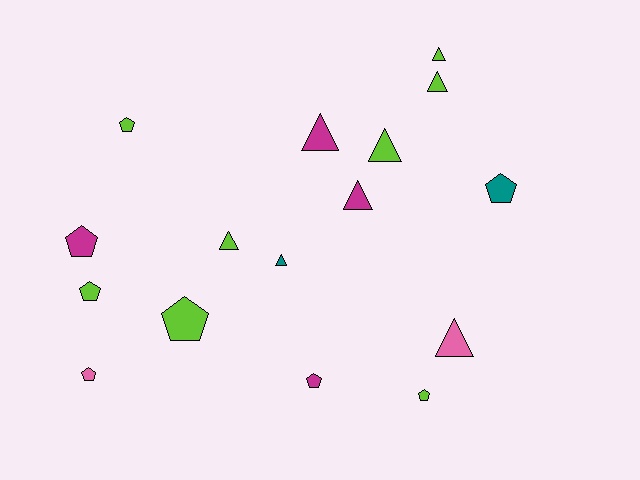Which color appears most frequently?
Lime, with 8 objects.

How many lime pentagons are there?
There are 4 lime pentagons.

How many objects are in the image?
There are 16 objects.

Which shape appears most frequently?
Triangle, with 8 objects.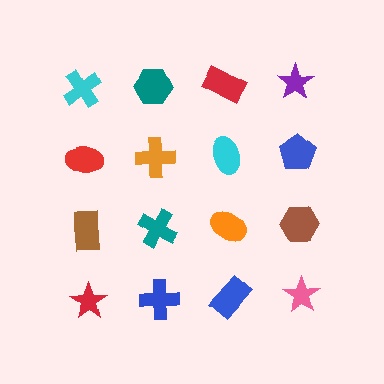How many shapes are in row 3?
4 shapes.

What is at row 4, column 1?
A red star.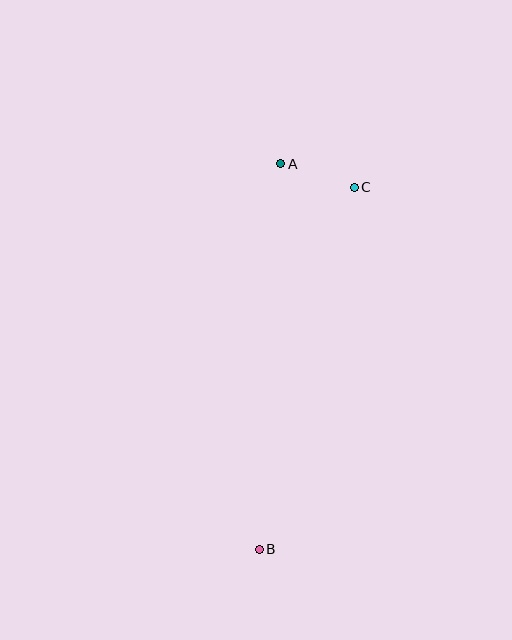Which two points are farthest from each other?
Points A and B are farthest from each other.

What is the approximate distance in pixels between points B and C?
The distance between B and C is approximately 374 pixels.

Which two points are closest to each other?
Points A and C are closest to each other.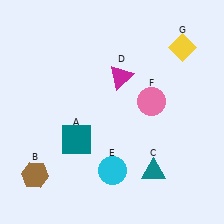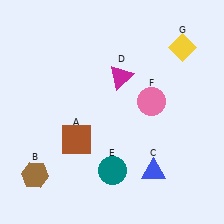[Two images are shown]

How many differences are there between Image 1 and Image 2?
There are 3 differences between the two images.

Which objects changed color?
A changed from teal to brown. C changed from teal to blue. E changed from cyan to teal.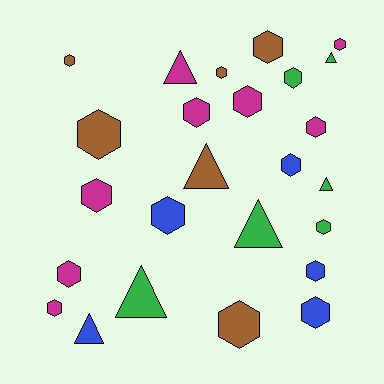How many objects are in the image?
There are 25 objects.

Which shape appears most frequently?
Hexagon, with 18 objects.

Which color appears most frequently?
Magenta, with 8 objects.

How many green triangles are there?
There are 4 green triangles.